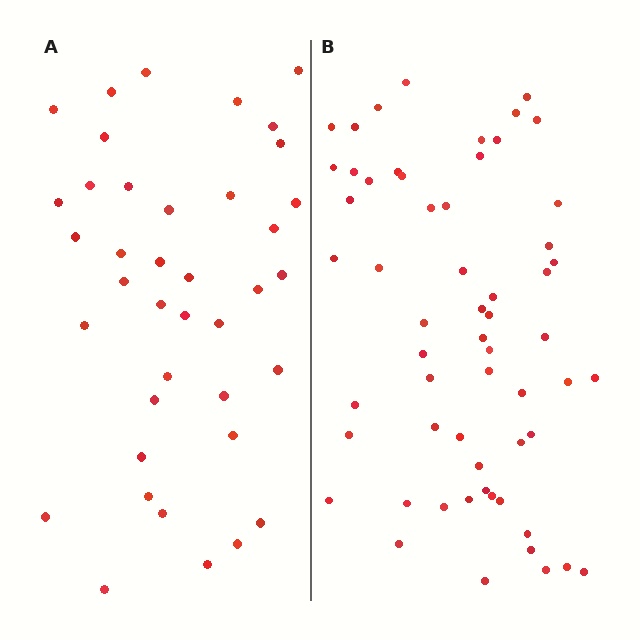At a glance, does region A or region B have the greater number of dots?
Region B (the right region) has more dots.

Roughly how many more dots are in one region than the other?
Region B has approximately 20 more dots than region A.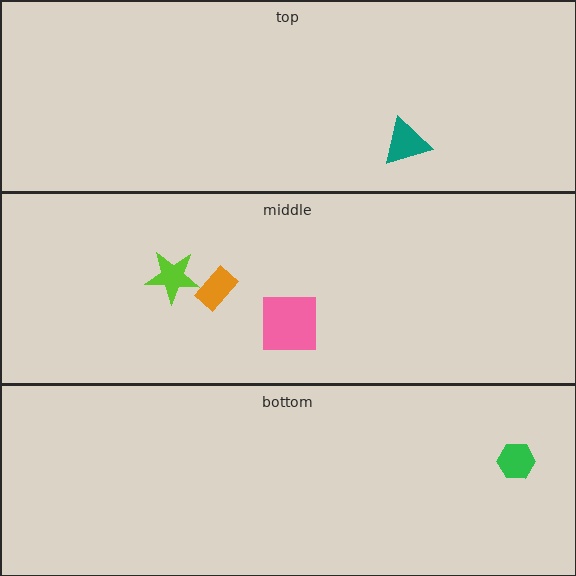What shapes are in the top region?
The teal triangle.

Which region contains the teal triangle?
The top region.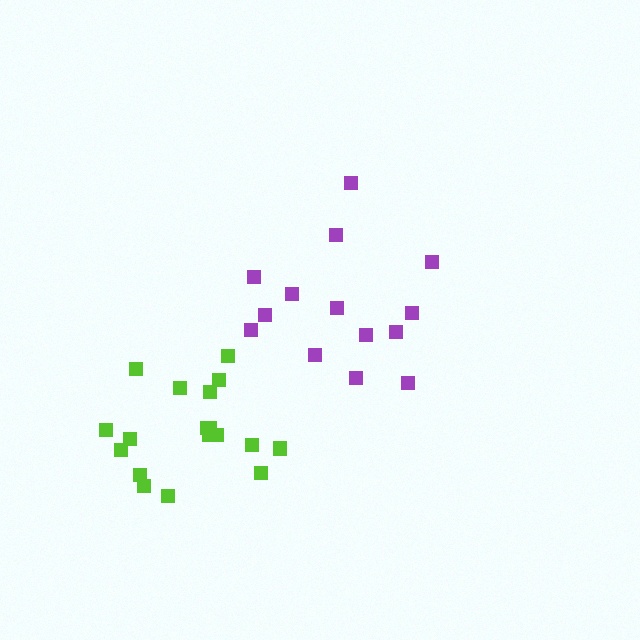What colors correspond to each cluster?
The clusters are colored: purple, lime.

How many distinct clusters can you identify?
There are 2 distinct clusters.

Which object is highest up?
The purple cluster is topmost.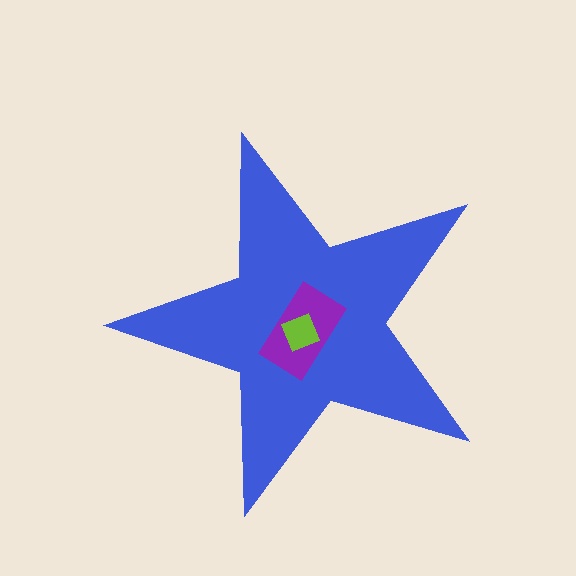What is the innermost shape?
The lime square.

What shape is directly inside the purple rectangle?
The lime square.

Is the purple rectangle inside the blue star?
Yes.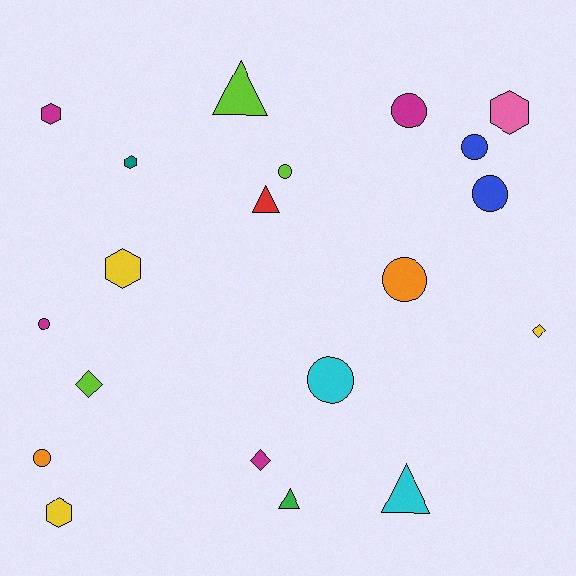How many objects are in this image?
There are 20 objects.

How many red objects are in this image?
There is 1 red object.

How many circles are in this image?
There are 8 circles.